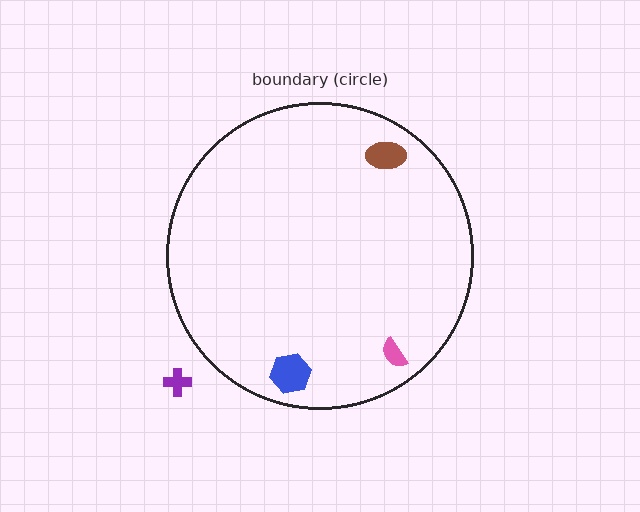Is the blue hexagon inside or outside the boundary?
Inside.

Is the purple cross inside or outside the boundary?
Outside.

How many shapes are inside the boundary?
3 inside, 1 outside.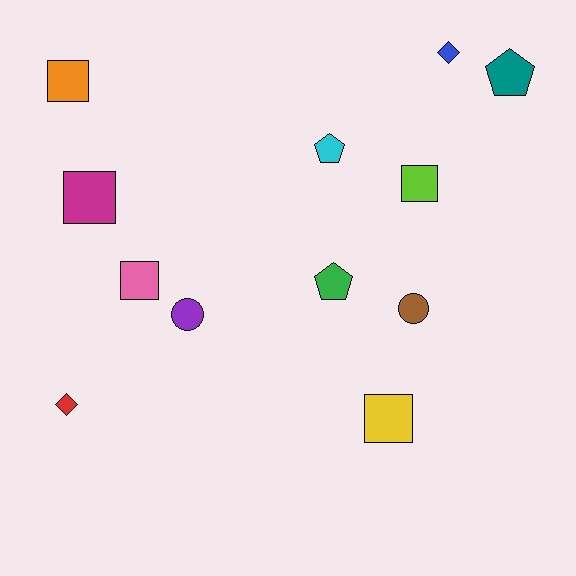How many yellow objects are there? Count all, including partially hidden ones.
There is 1 yellow object.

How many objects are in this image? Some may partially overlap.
There are 12 objects.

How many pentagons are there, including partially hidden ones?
There are 3 pentagons.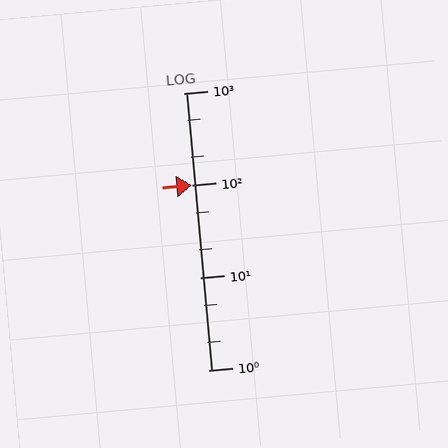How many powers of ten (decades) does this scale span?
The scale spans 3 decades, from 1 to 1000.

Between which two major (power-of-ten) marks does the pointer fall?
The pointer is between 100 and 1000.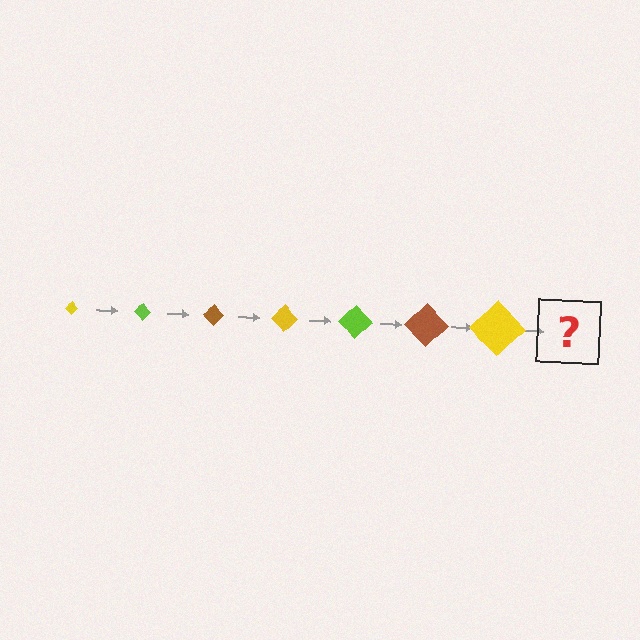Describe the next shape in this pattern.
It should be a lime diamond, larger than the previous one.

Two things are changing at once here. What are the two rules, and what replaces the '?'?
The two rules are that the diamond grows larger each step and the color cycles through yellow, lime, and brown. The '?' should be a lime diamond, larger than the previous one.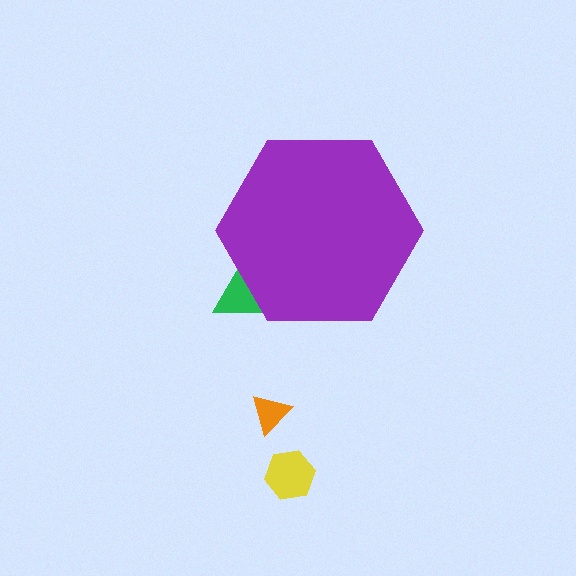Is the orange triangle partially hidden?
No, the orange triangle is fully visible.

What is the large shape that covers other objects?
A purple hexagon.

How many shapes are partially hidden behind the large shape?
1 shape is partially hidden.